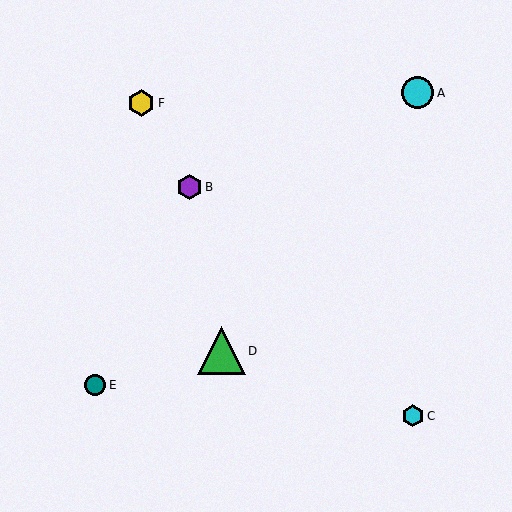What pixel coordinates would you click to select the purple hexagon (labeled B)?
Click at (190, 187) to select the purple hexagon B.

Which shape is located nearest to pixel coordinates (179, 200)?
The purple hexagon (labeled B) at (190, 187) is nearest to that location.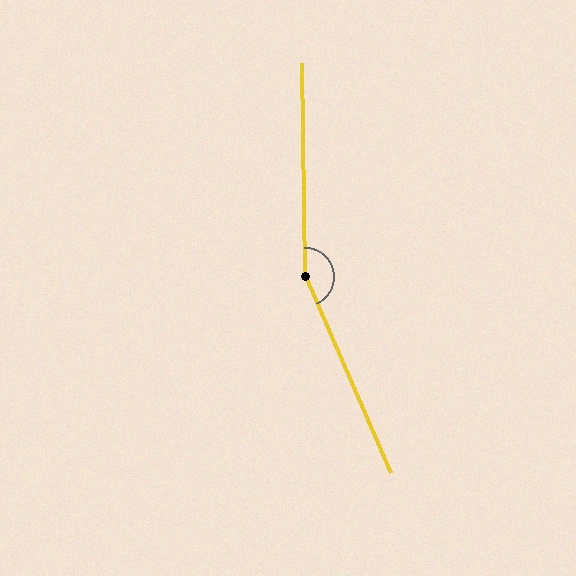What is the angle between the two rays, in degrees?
Approximately 157 degrees.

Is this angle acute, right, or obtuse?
It is obtuse.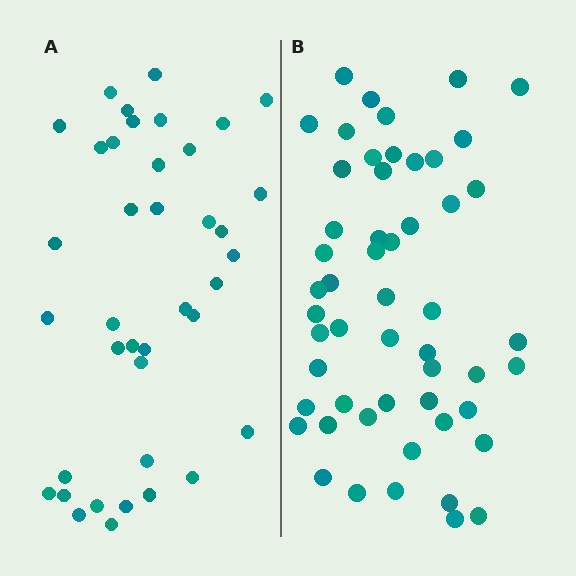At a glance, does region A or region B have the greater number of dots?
Region B (the right region) has more dots.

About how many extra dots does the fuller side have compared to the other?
Region B has approximately 15 more dots than region A.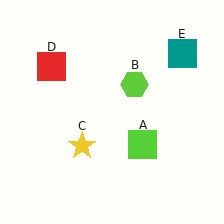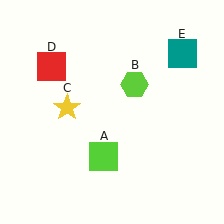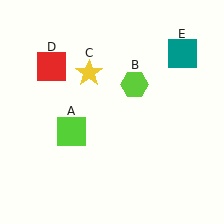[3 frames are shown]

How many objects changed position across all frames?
2 objects changed position: lime square (object A), yellow star (object C).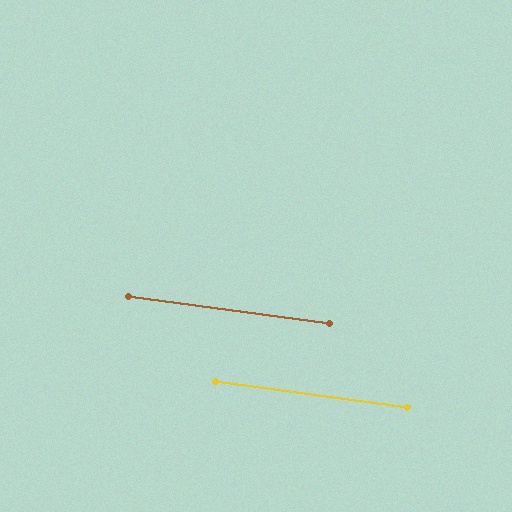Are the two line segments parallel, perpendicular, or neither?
Parallel — their directions differ by only 0.3°.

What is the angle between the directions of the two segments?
Approximately 0 degrees.